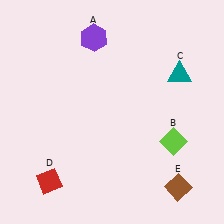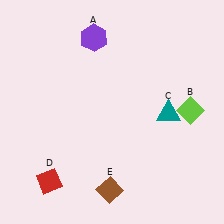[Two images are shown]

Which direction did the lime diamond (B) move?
The lime diamond (B) moved up.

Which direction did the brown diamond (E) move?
The brown diamond (E) moved left.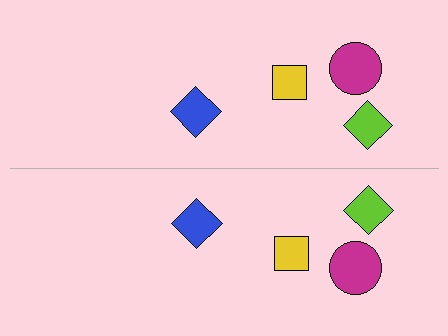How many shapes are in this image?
There are 8 shapes in this image.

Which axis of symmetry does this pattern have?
The pattern has a horizontal axis of symmetry running through the center of the image.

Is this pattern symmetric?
Yes, this pattern has bilateral (reflection) symmetry.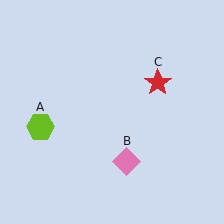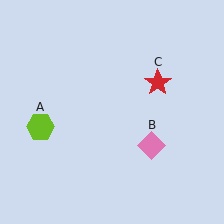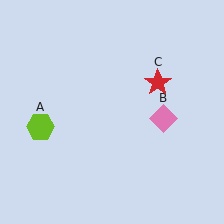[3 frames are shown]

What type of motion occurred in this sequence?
The pink diamond (object B) rotated counterclockwise around the center of the scene.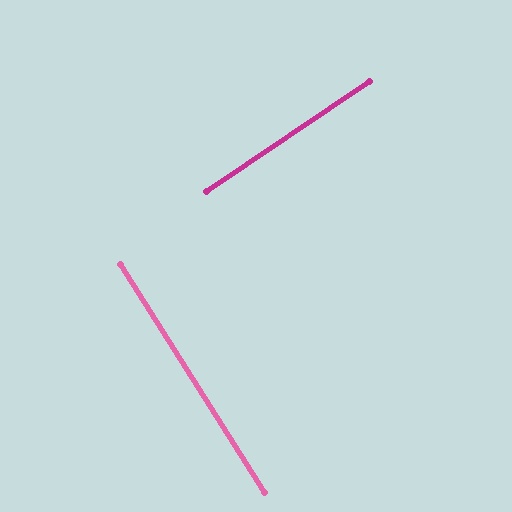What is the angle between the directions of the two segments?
Approximately 88 degrees.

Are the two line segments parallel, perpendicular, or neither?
Perpendicular — they meet at approximately 88°.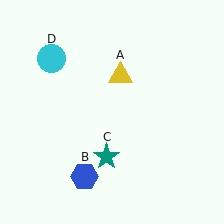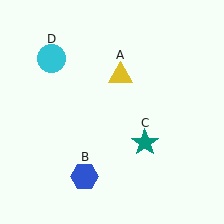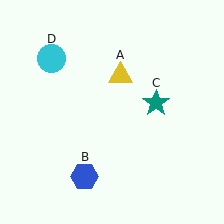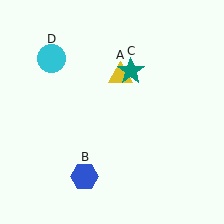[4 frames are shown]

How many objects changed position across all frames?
1 object changed position: teal star (object C).